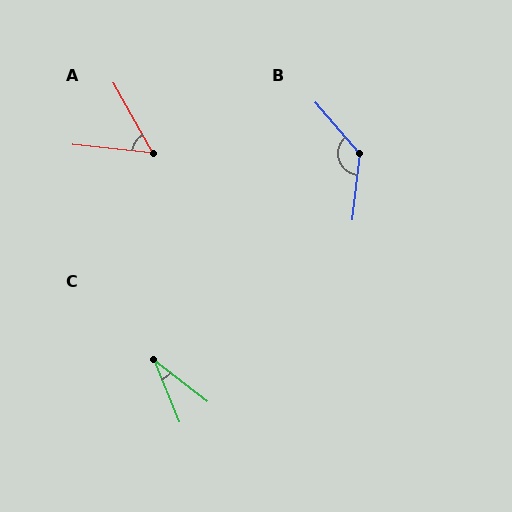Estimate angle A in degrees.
Approximately 55 degrees.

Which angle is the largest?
B, at approximately 133 degrees.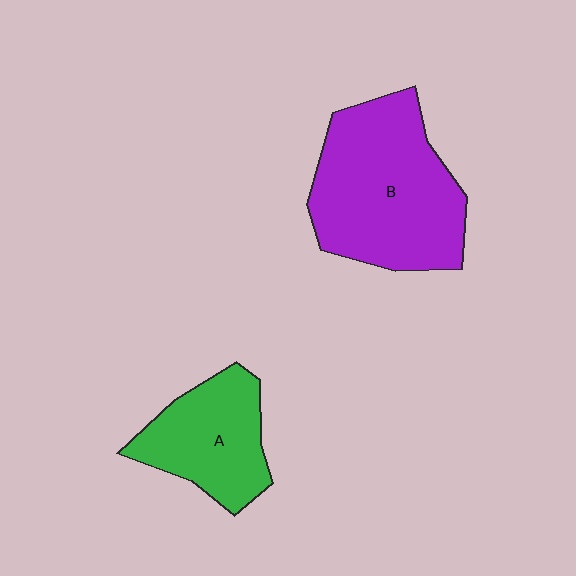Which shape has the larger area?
Shape B (purple).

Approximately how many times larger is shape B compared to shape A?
Approximately 1.7 times.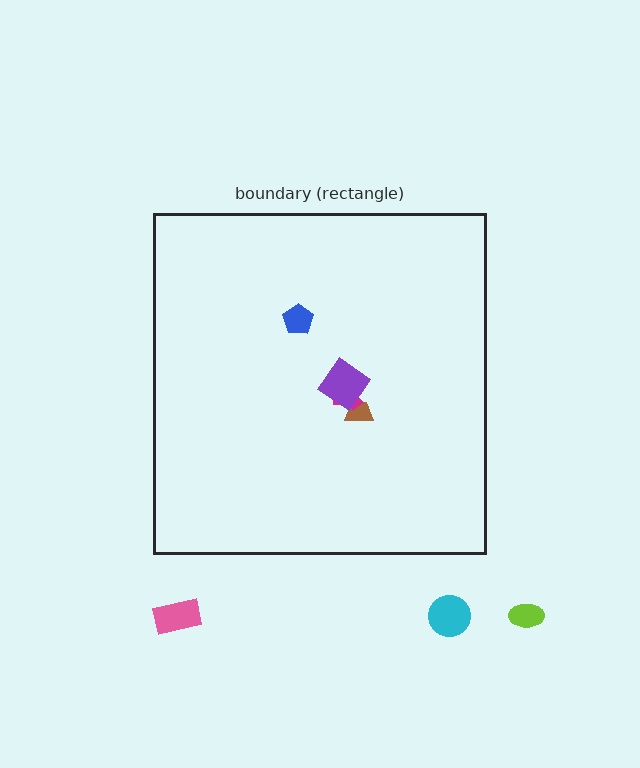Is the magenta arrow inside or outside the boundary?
Inside.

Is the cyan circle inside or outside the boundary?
Outside.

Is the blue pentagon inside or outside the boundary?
Inside.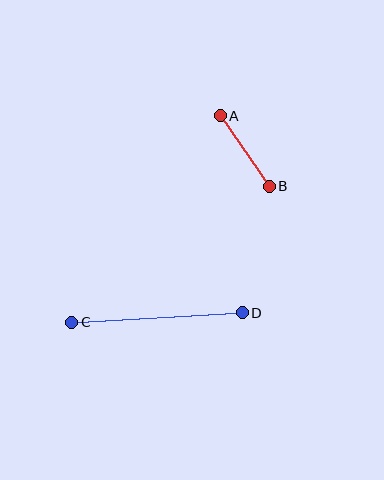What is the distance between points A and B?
The distance is approximately 86 pixels.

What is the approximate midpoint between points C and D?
The midpoint is at approximately (157, 317) pixels.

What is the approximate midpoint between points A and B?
The midpoint is at approximately (245, 151) pixels.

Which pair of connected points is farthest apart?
Points C and D are farthest apart.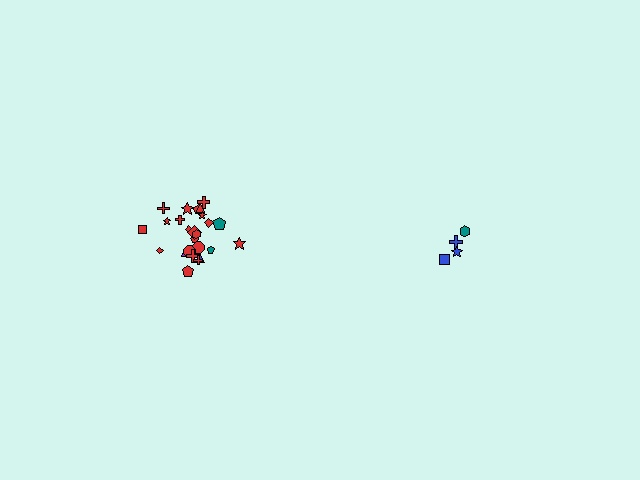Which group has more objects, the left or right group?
The left group.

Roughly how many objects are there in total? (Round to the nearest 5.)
Roughly 30 objects in total.